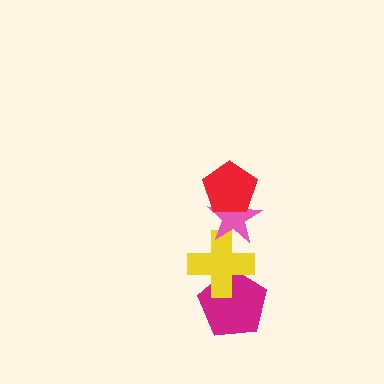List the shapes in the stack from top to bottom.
From top to bottom: the red pentagon, the pink star, the yellow cross, the magenta pentagon.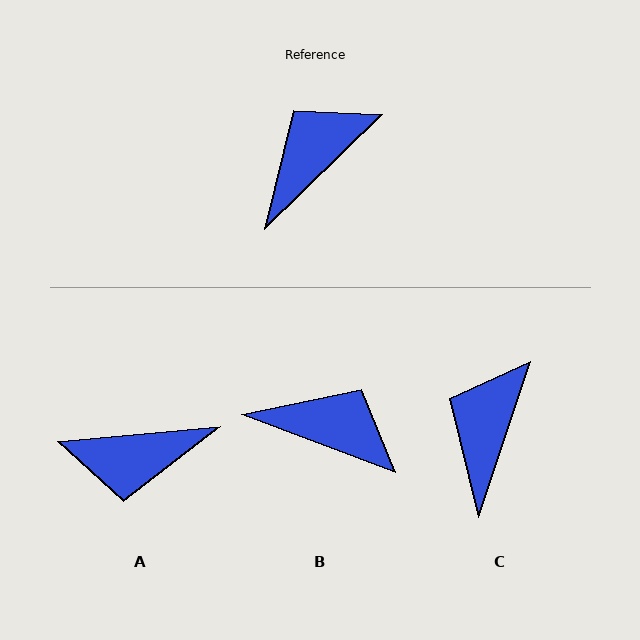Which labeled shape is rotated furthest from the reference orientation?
A, about 141 degrees away.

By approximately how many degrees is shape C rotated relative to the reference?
Approximately 27 degrees counter-clockwise.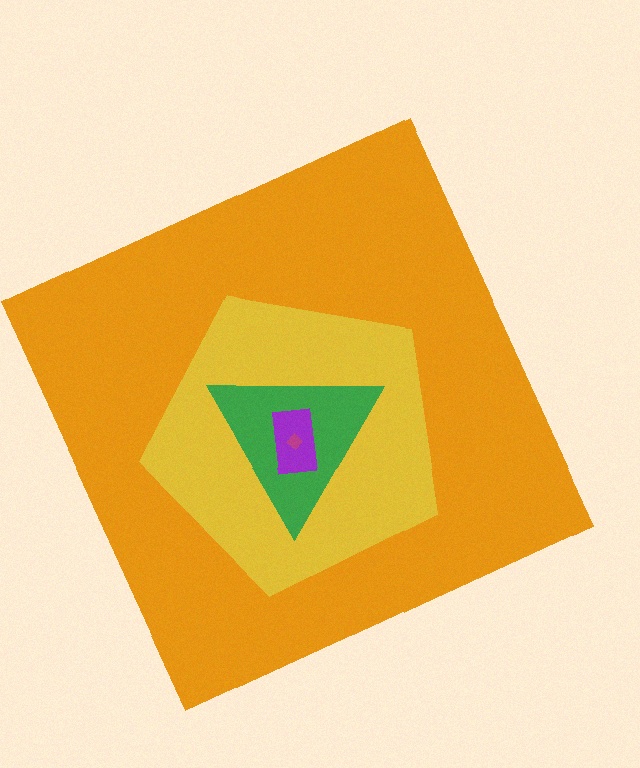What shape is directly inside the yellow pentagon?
The green triangle.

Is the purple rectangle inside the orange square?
Yes.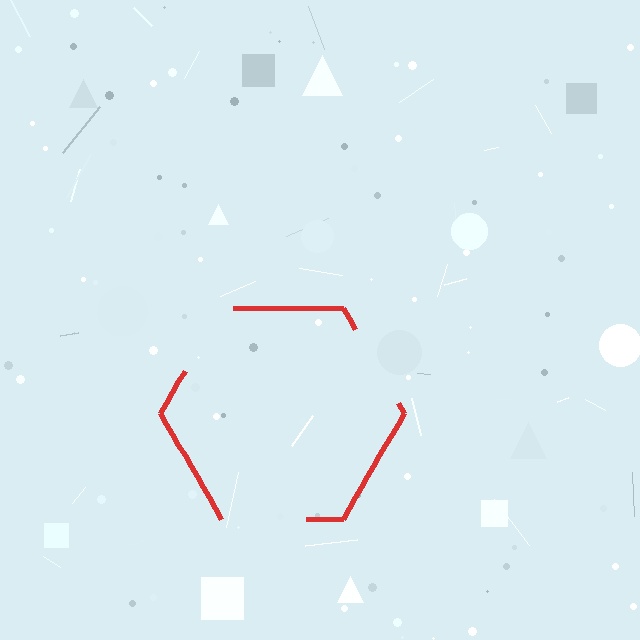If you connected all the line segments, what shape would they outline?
They would outline a hexagon.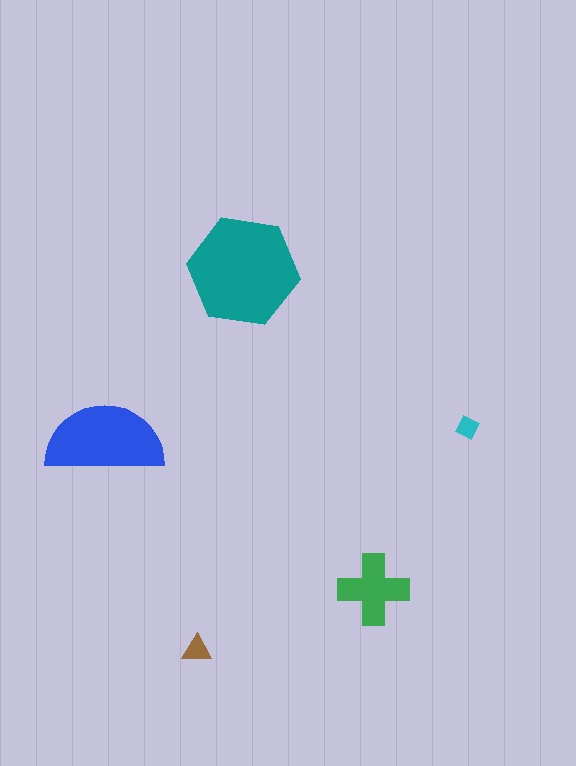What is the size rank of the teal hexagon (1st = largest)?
1st.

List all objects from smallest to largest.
The cyan diamond, the brown triangle, the green cross, the blue semicircle, the teal hexagon.